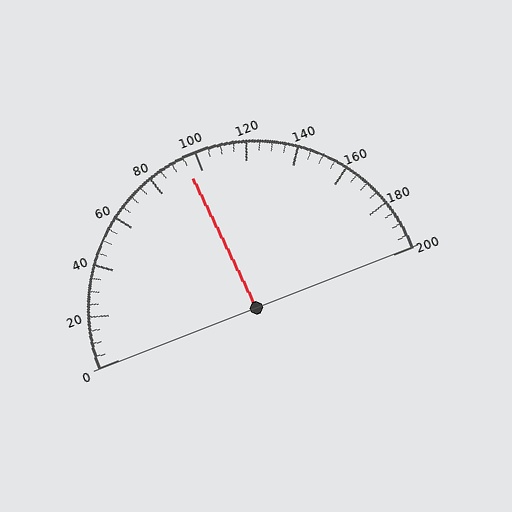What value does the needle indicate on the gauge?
The needle indicates approximately 95.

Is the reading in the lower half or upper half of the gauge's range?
The reading is in the lower half of the range (0 to 200).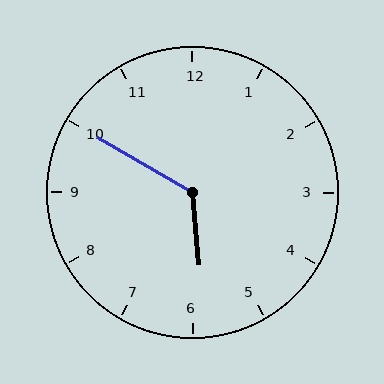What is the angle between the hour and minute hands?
Approximately 125 degrees.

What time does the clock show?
5:50.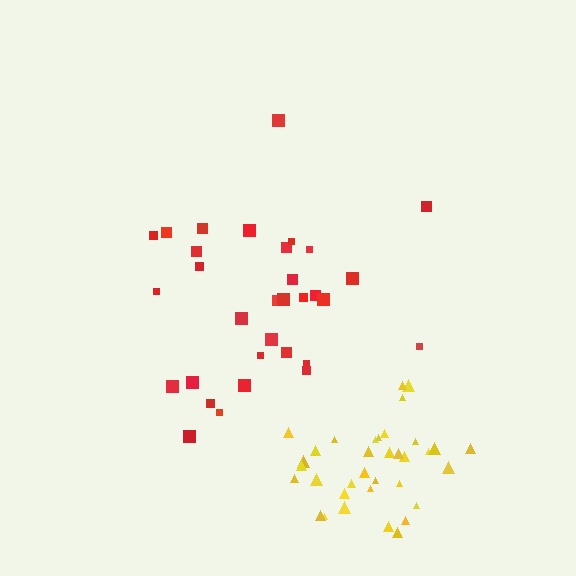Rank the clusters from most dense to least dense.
yellow, red.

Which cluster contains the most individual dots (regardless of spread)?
Yellow (35).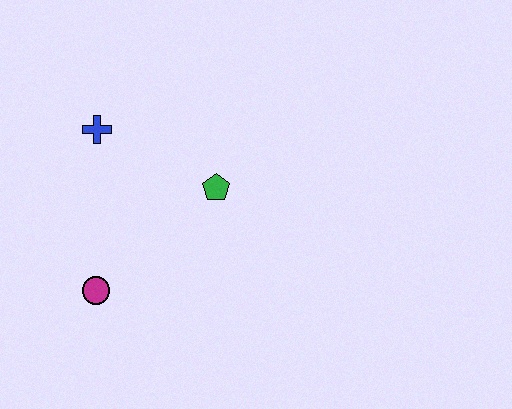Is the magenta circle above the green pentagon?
No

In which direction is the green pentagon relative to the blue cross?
The green pentagon is to the right of the blue cross.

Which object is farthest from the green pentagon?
The magenta circle is farthest from the green pentagon.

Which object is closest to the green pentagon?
The blue cross is closest to the green pentagon.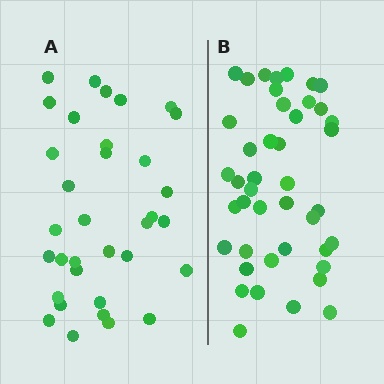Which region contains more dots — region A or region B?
Region B (the right region) has more dots.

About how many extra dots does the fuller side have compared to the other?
Region B has roughly 8 or so more dots than region A.